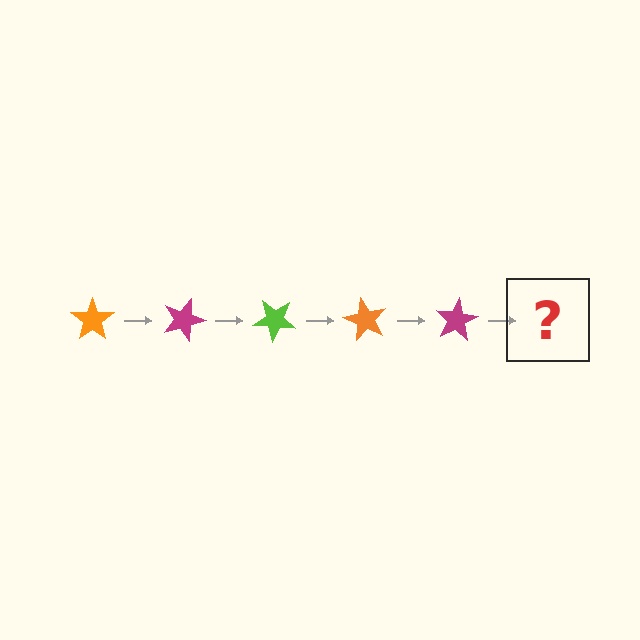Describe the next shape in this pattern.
It should be a lime star, rotated 100 degrees from the start.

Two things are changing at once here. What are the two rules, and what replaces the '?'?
The two rules are that it rotates 20 degrees each step and the color cycles through orange, magenta, and lime. The '?' should be a lime star, rotated 100 degrees from the start.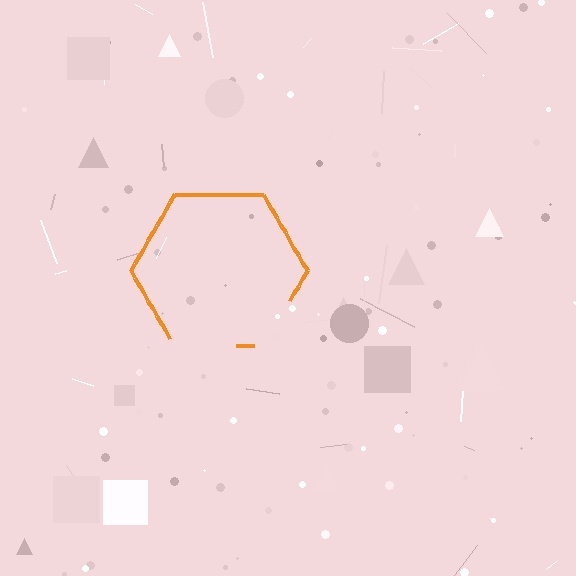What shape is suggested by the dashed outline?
The dashed outline suggests a hexagon.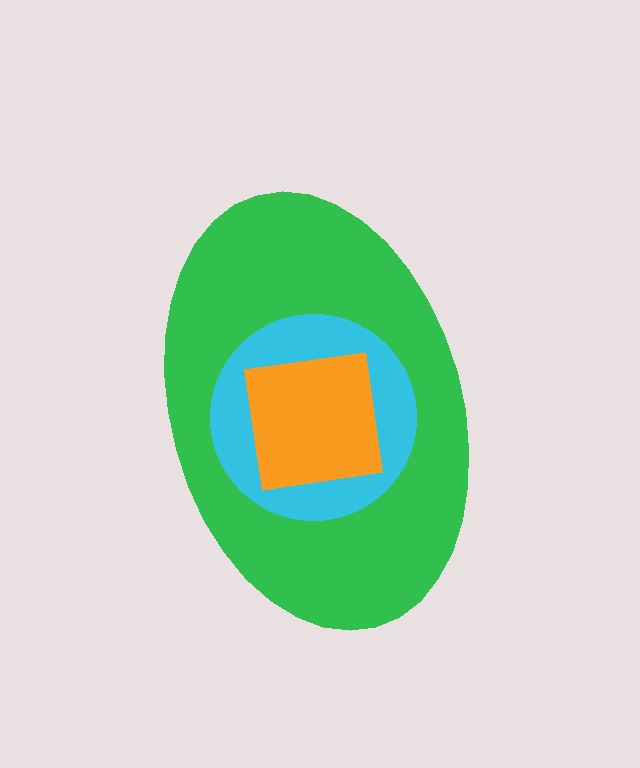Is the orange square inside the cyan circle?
Yes.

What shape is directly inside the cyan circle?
The orange square.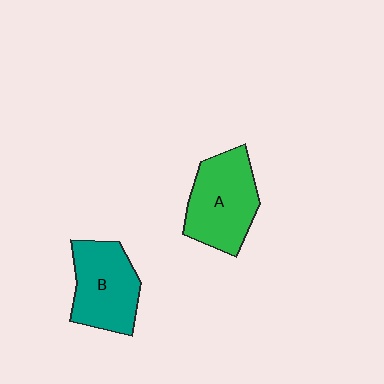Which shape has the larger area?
Shape A (green).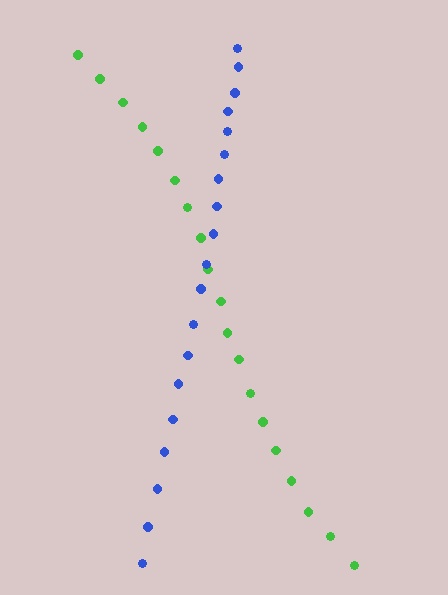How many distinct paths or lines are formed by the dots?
There are 2 distinct paths.